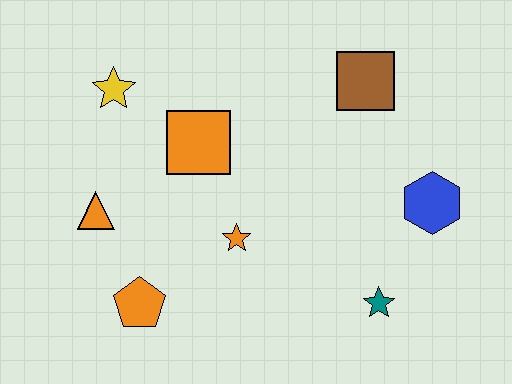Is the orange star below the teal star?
No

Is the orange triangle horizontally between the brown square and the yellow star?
No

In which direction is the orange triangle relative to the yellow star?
The orange triangle is below the yellow star.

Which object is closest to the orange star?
The orange square is closest to the orange star.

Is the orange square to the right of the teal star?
No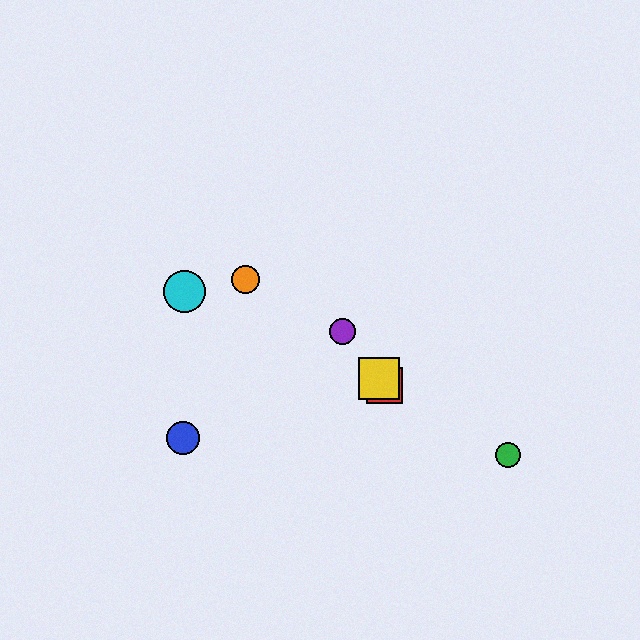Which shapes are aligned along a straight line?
The red square, the yellow square, the purple circle are aligned along a straight line.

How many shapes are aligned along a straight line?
3 shapes (the red square, the yellow square, the purple circle) are aligned along a straight line.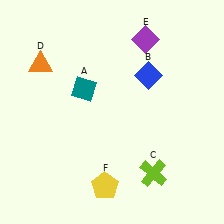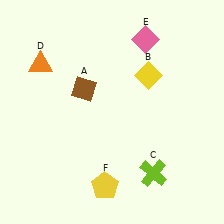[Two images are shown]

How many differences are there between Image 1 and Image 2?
There are 3 differences between the two images.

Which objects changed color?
A changed from teal to brown. B changed from blue to yellow. E changed from purple to pink.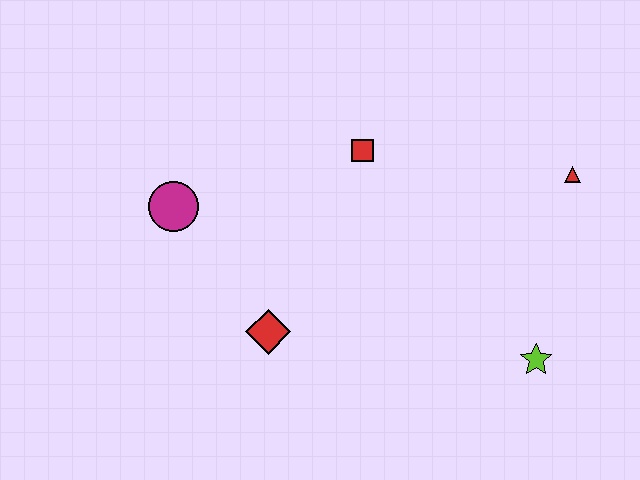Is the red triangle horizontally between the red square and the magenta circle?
No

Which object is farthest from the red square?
The lime star is farthest from the red square.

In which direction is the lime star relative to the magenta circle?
The lime star is to the right of the magenta circle.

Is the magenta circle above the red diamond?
Yes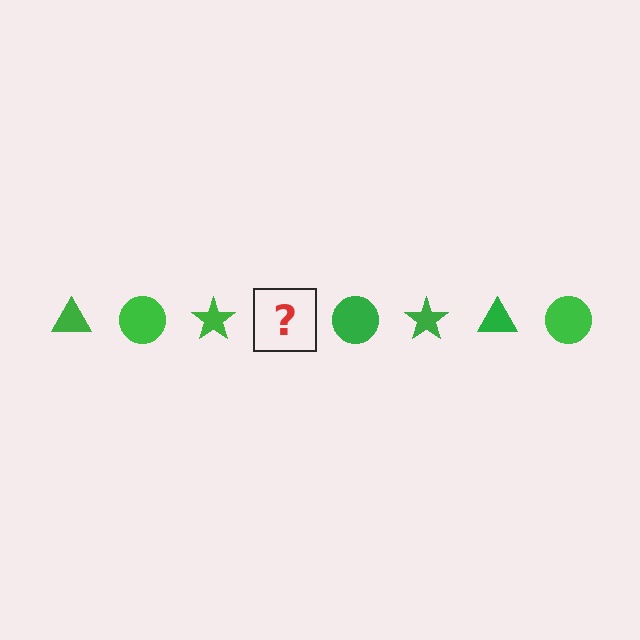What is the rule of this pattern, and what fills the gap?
The rule is that the pattern cycles through triangle, circle, star shapes in green. The gap should be filled with a green triangle.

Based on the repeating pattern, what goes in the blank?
The blank should be a green triangle.